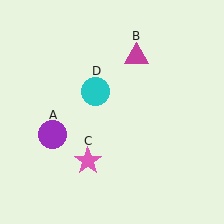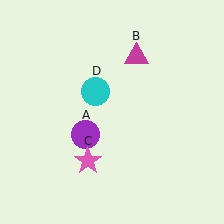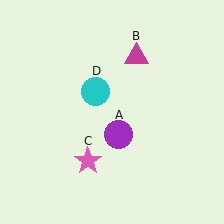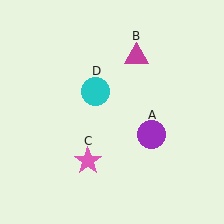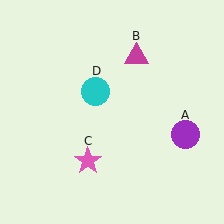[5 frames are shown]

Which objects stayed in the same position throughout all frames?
Magenta triangle (object B) and pink star (object C) and cyan circle (object D) remained stationary.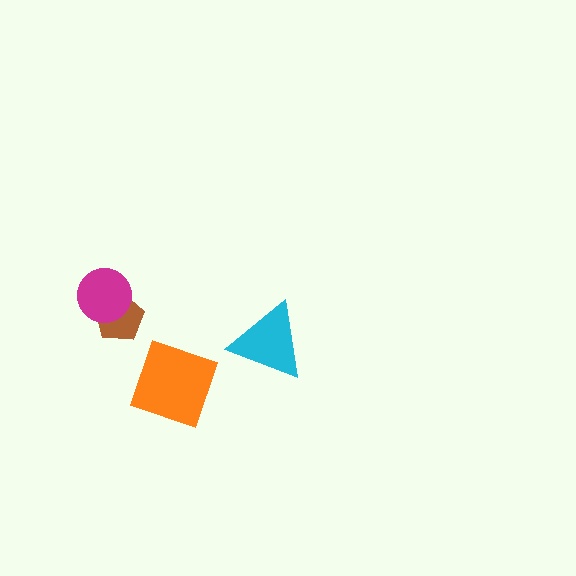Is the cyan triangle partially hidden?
No, no other shape covers it.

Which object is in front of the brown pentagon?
The magenta circle is in front of the brown pentagon.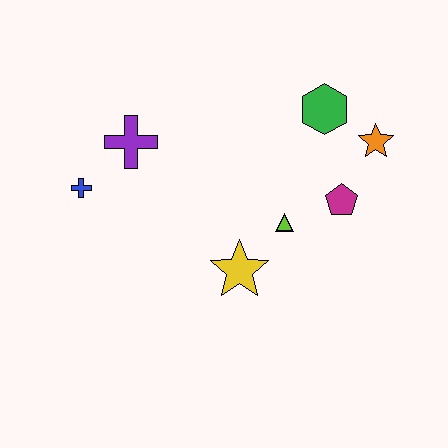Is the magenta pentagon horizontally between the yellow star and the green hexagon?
No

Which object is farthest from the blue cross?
The orange star is farthest from the blue cross.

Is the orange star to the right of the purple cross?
Yes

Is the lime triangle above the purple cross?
No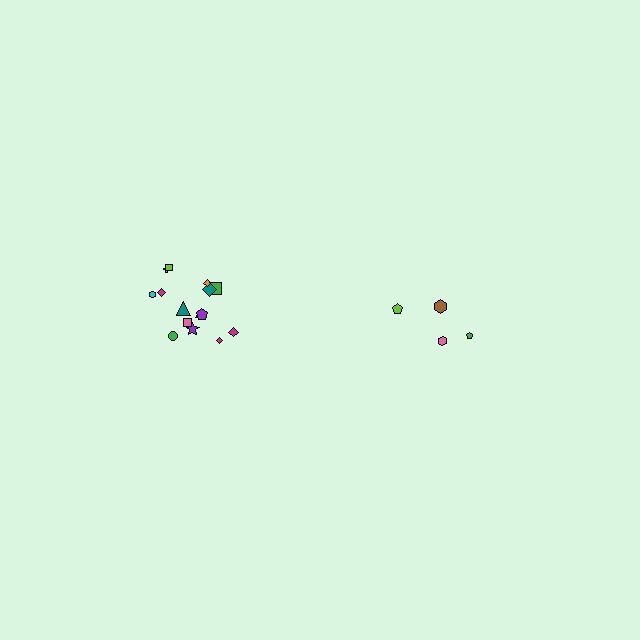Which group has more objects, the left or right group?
The left group.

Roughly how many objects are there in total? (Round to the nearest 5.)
Roughly 20 objects in total.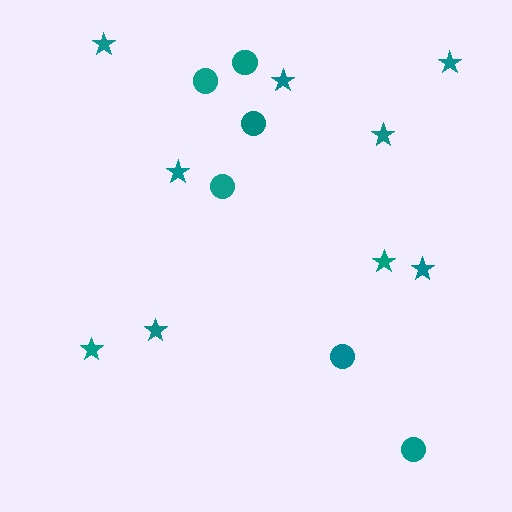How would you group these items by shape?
There are 2 groups: one group of stars (9) and one group of circles (6).